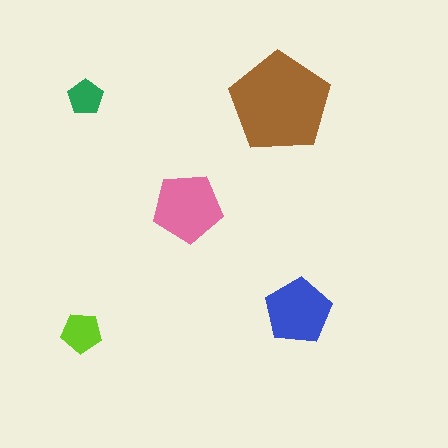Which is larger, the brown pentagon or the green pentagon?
The brown one.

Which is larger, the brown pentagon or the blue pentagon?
The brown one.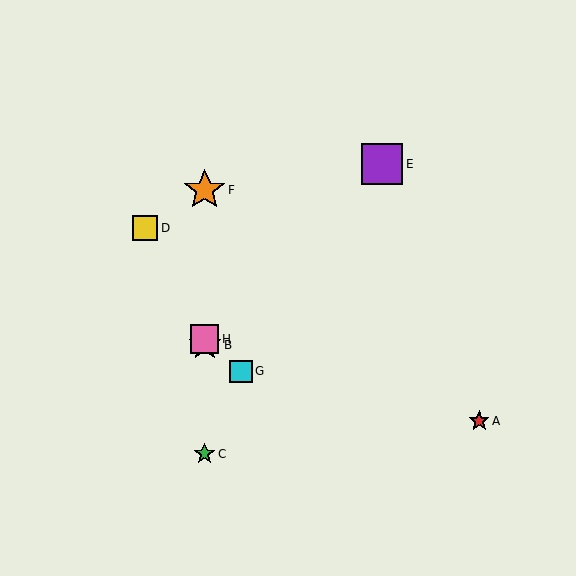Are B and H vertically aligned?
Yes, both are at x≈205.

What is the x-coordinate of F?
Object F is at x≈205.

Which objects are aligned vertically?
Objects B, C, F, H are aligned vertically.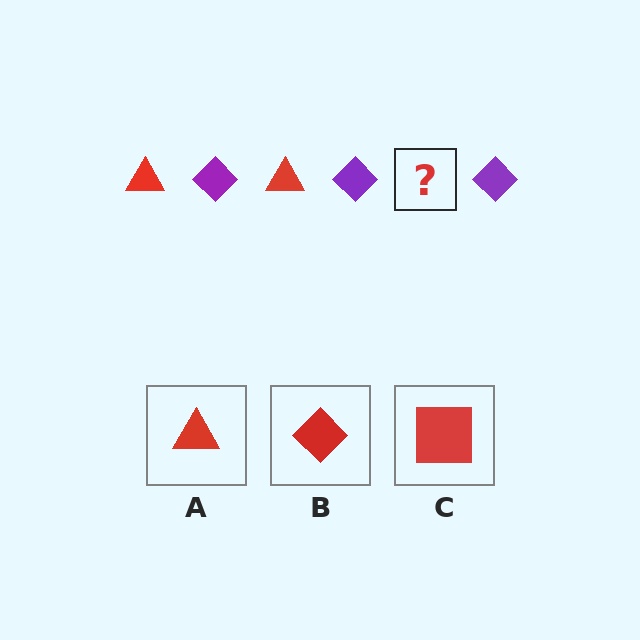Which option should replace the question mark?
Option A.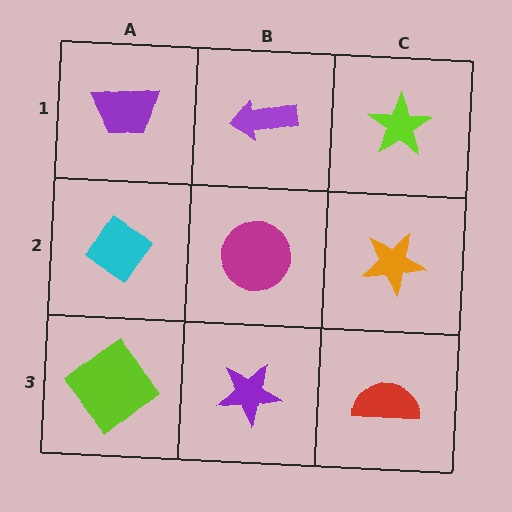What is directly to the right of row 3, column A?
A purple star.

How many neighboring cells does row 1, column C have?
2.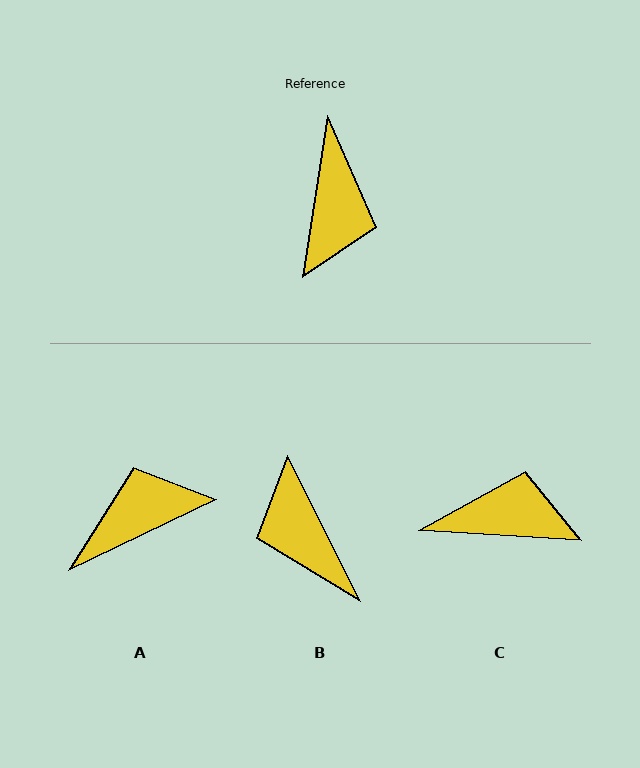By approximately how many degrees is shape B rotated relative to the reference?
Approximately 145 degrees clockwise.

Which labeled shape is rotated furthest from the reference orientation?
B, about 145 degrees away.